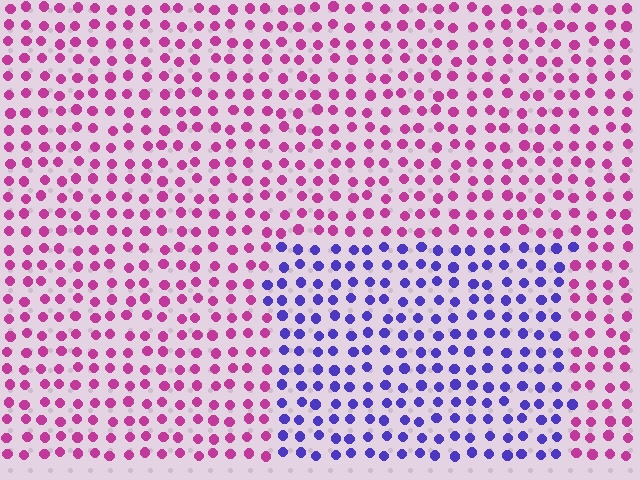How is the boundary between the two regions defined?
The boundary is defined purely by a slight shift in hue (about 68 degrees). Spacing, size, and orientation are identical on both sides.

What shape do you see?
I see a rectangle.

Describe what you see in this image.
The image is filled with small magenta elements in a uniform arrangement. A rectangle-shaped region is visible where the elements are tinted to a slightly different hue, forming a subtle color boundary.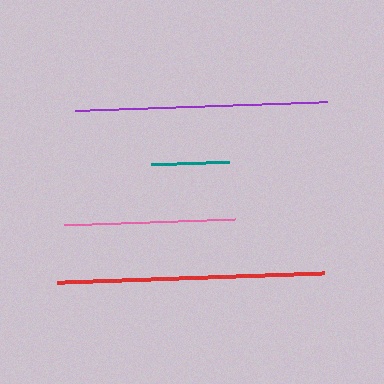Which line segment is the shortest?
The teal line is the shortest at approximately 78 pixels.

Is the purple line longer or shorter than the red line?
The red line is longer than the purple line.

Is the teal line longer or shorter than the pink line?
The pink line is longer than the teal line.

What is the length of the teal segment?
The teal segment is approximately 78 pixels long.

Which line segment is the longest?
The red line is the longest at approximately 267 pixels.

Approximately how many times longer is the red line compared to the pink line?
The red line is approximately 1.6 times the length of the pink line.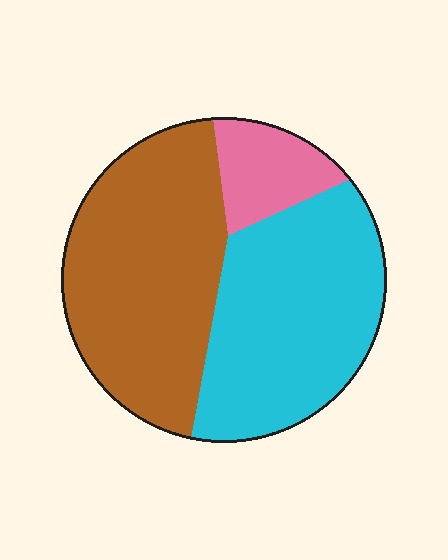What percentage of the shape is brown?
Brown covers roughly 45% of the shape.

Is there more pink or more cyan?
Cyan.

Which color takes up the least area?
Pink, at roughly 10%.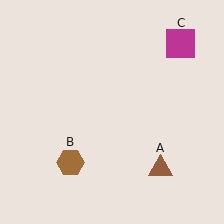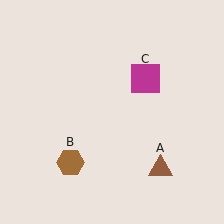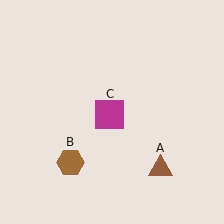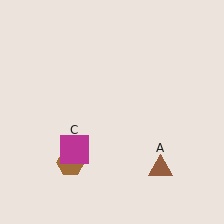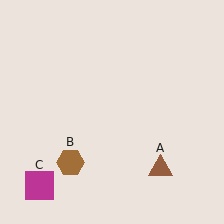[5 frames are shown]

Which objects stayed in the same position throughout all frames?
Brown triangle (object A) and brown hexagon (object B) remained stationary.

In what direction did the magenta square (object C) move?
The magenta square (object C) moved down and to the left.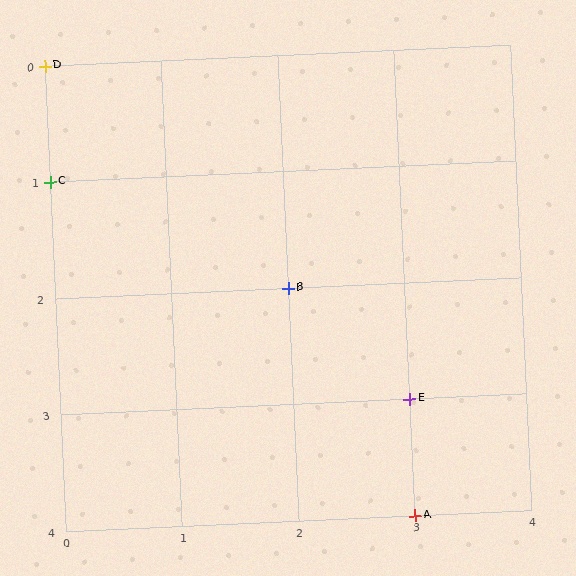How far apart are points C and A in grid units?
Points C and A are 3 columns and 3 rows apart (about 4.2 grid units diagonally).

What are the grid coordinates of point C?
Point C is at grid coordinates (0, 1).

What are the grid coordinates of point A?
Point A is at grid coordinates (3, 4).